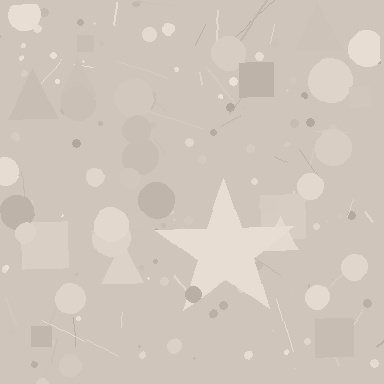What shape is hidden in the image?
A star is hidden in the image.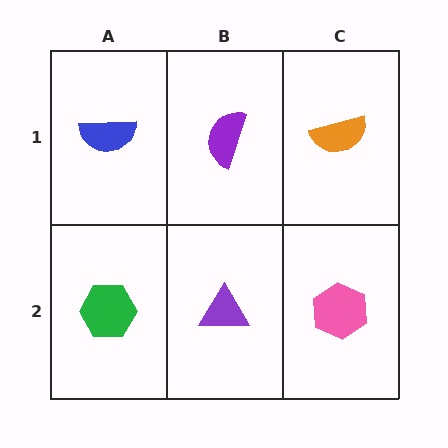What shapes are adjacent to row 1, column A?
A green hexagon (row 2, column A), a purple semicircle (row 1, column B).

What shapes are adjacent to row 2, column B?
A purple semicircle (row 1, column B), a green hexagon (row 2, column A), a pink hexagon (row 2, column C).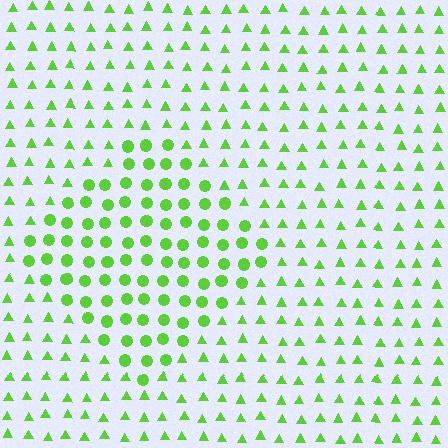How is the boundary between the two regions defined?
The boundary is defined by a change in element shape: circles inside vs. triangles outside. All elements share the same color and spacing.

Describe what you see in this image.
The image is filled with small lime elements arranged in a uniform grid. A diamond-shaped region contains circles, while the surrounding area contains triangles. The boundary is defined purely by the change in element shape.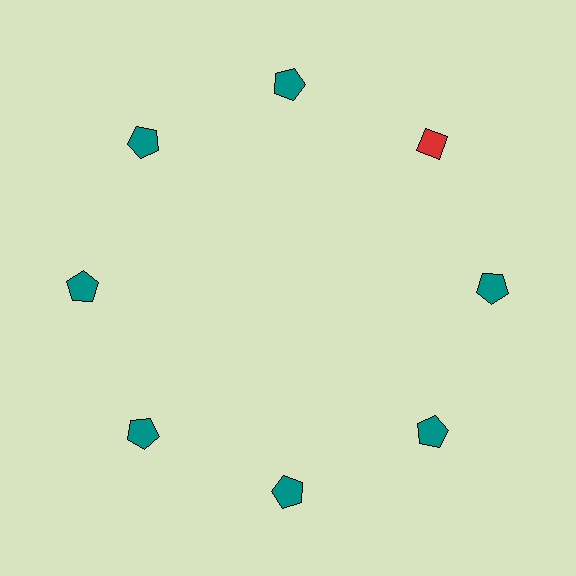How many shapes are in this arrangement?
There are 8 shapes arranged in a ring pattern.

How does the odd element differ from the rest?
It differs in both color (red instead of teal) and shape (diamond instead of pentagon).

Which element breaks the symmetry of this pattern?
The red diamond at roughly the 2 o'clock position breaks the symmetry. All other shapes are teal pentagons.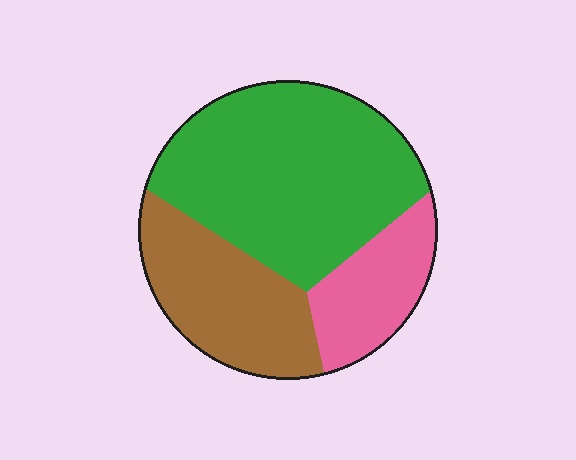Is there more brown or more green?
Green.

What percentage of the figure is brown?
Brown covers roughly 30% of the figure.